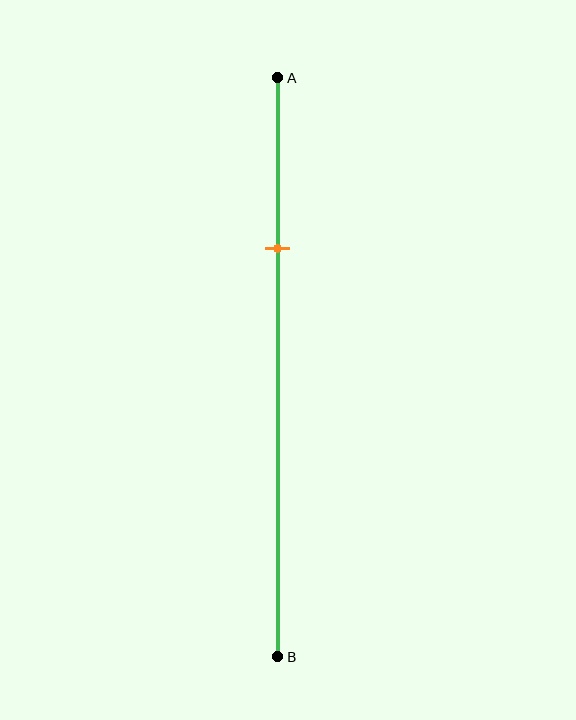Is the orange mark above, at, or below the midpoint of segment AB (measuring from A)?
The orange mark is above the midpoint of segment AB.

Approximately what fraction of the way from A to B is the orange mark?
The orange mark is approximately 30% of the way from A to B.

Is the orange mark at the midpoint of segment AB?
No, the mark is at about 30% from A, not at the 50% midpoint.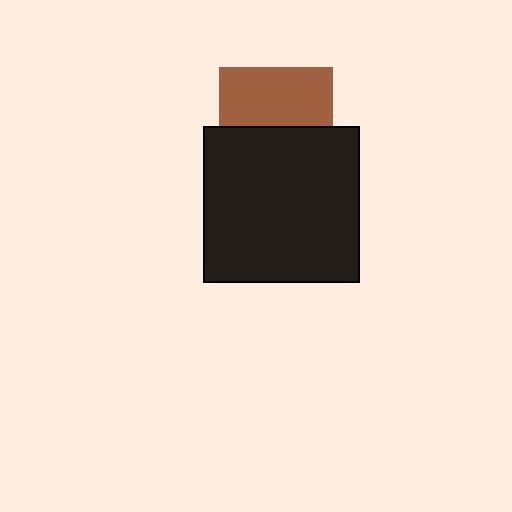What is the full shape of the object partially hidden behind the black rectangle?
The partially hidden object is a brown square.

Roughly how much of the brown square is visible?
About half of it is visible (roughly 52%).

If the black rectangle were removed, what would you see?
You would see the complete brown square.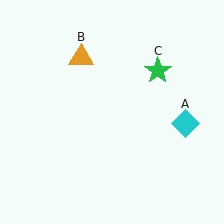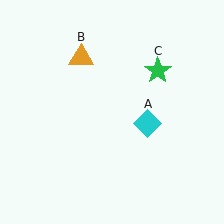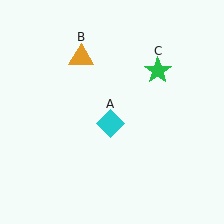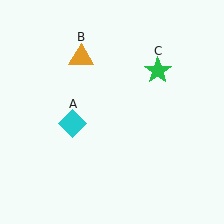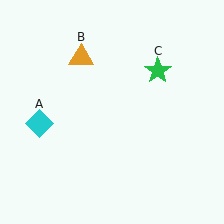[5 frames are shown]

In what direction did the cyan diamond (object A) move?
The cyan diamond (object A) moved left.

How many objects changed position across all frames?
1 object changed position: cyan diamond (object A).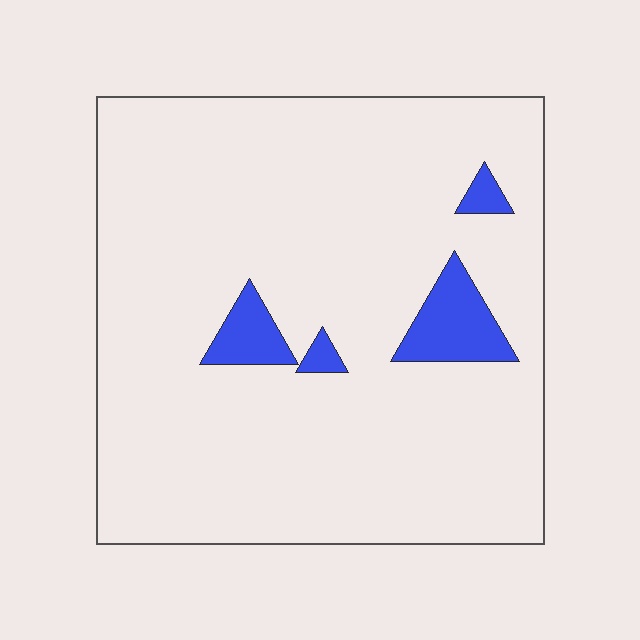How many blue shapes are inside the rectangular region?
4.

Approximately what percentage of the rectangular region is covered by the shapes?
Approximately 5%.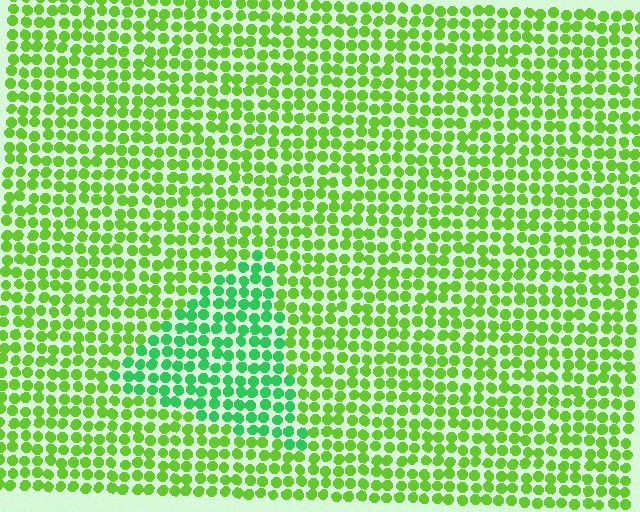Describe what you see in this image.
The image is filled with small lime elements in a uniform arrangement. A triangle-shaped region is visible where the elements are tinted to a slightly different hue, forming a subtle color boundary.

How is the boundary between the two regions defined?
The boundary is defined purely by a slight shift in hue (about 38 degrees). Spacing, size, and orientation are identical on both sides.